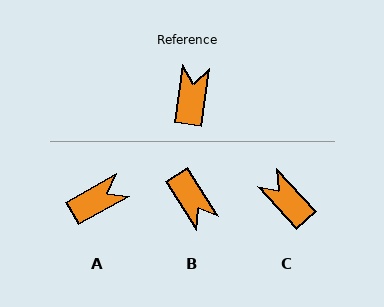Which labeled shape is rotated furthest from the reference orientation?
B, about 139 degrees away.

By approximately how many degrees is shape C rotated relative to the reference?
Approximately 50 degrees counter-clockwise.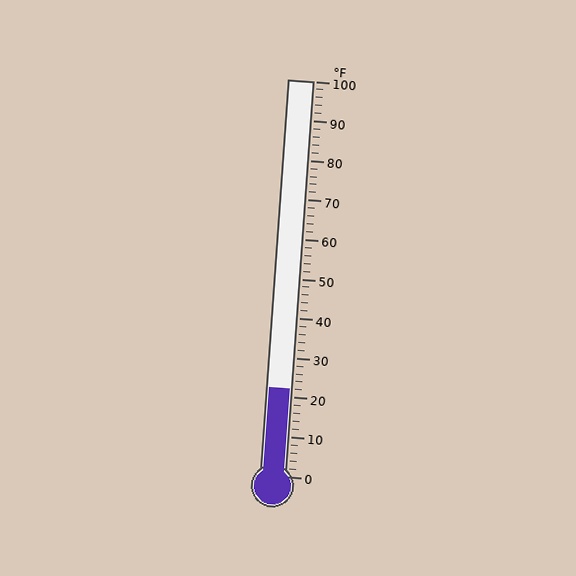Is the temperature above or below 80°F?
The temperature is below 80°F.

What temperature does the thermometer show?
The thermometer shows approximately 22°F.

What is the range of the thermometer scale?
The thermometer scale ranges from 0°F to 100°F.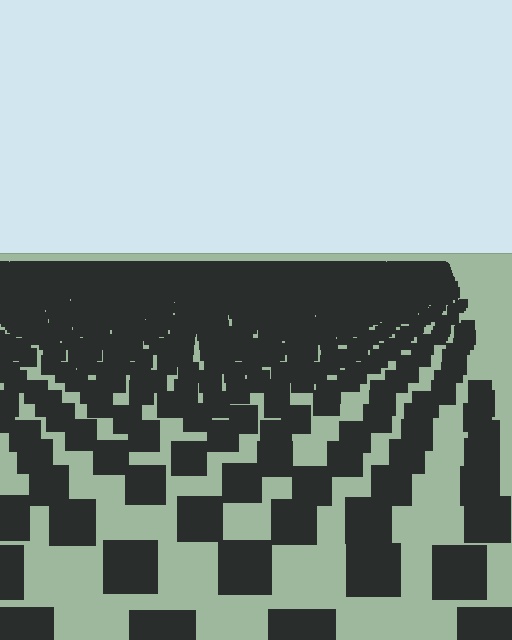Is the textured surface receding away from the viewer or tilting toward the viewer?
The surface is receding away from the viewer. Texture elements get smaller and denser toward the top.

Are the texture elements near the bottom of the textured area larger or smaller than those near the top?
Larger. Near the bottom, elements are closer to the viewer and appear at a bigger on-screen size.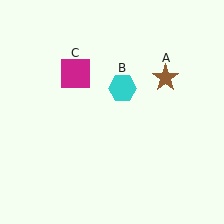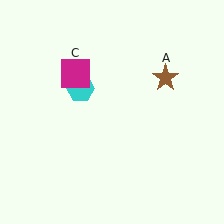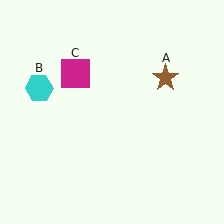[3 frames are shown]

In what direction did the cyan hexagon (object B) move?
The cyan hexagon (object B) moved left.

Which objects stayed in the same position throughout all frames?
Brown star (object A) and magenta square (object C) remained stationary.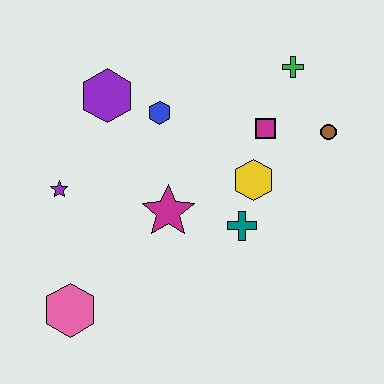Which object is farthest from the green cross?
The pink hexagon is farthest from the green cross.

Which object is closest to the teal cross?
The yellow hexagon is closest to the teal cross.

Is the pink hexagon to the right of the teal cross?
No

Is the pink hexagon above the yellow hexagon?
No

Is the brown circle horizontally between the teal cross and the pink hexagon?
No